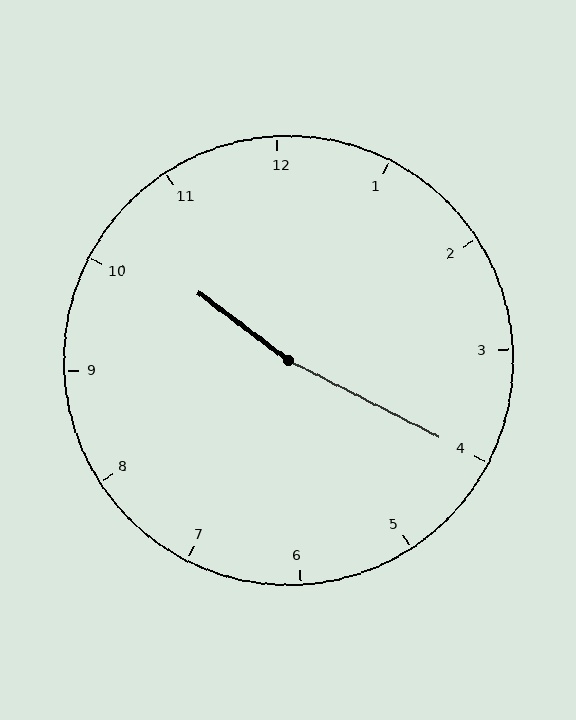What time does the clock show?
10:20.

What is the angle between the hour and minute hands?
Approximately 170 degrees.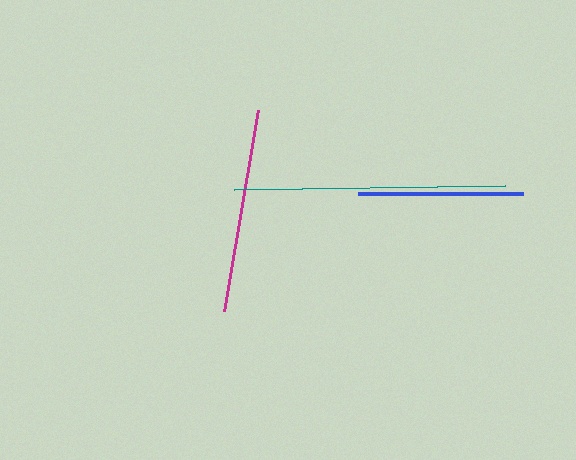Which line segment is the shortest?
The blue line is the shortest at approximately 164 pixels.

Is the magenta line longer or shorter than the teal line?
The teal line is longer than the magenta line.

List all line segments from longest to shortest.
From longest to shortest: teal, magenta, blue.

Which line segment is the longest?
The teal line is the longest at approximately 272 pixels.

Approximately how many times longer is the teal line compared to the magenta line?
The teal line is approximately 1.3 times the length of the magenta line.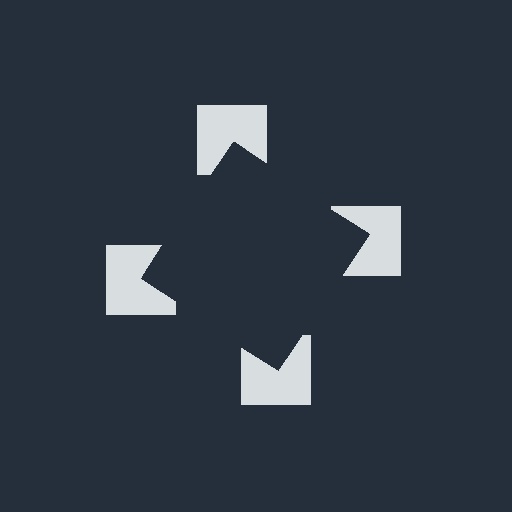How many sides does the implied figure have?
4 sides.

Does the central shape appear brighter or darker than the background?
It typically appears slightly darker than the background, even though no actual brightness change is drawn.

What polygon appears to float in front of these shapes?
An illusory square — its edges are inferred from the aligned wedge cuts in the notched squares, not physically drawn.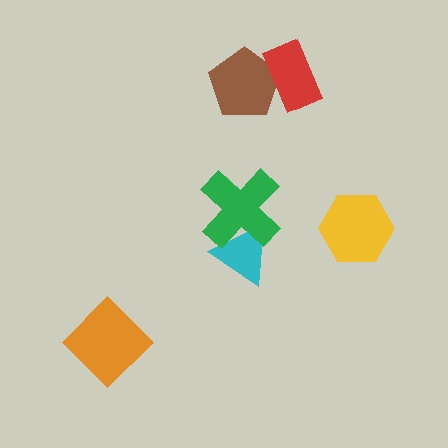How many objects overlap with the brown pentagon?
1 object overlaps with the brown pentagon.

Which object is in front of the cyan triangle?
The green cross is in front of the cyan triangle.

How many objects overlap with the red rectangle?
1 object overlaps with the red rectangle.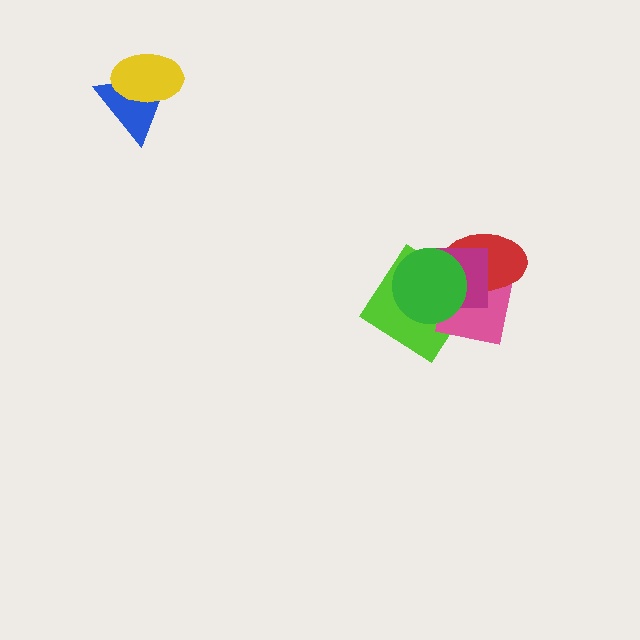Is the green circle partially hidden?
No, no other shape covers it.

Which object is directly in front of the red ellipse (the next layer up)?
The magenta square is directly in front of the red ellipse.